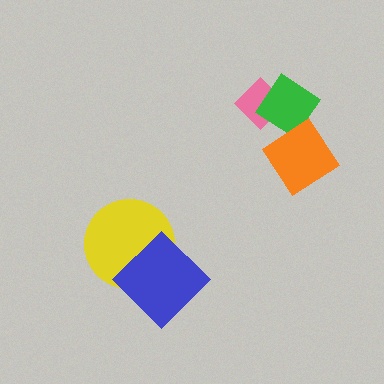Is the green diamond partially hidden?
Yes, it is partially covered by another shape.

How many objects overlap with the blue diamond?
1 object overlaps with the blue diamond.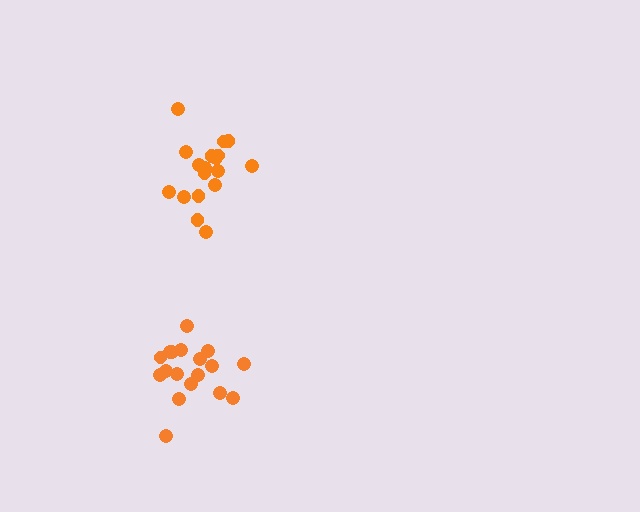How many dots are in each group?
Group 1: 18 dots, Group 2: 18 dots (36 total).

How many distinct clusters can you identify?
There are 2 distinct clusters.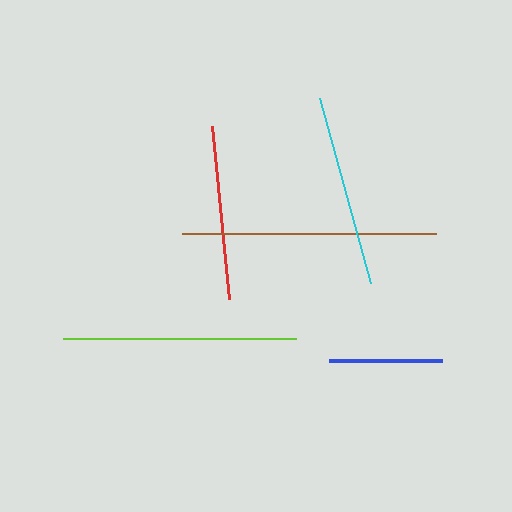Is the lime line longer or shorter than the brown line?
The brown line is longer than the lime line.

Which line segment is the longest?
The brown line is the longest at approximately 254 pixels.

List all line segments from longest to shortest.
From longest to shortest: brown, lime, cyan, red, blue.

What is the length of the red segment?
The red segment is approximately 174 pixels long.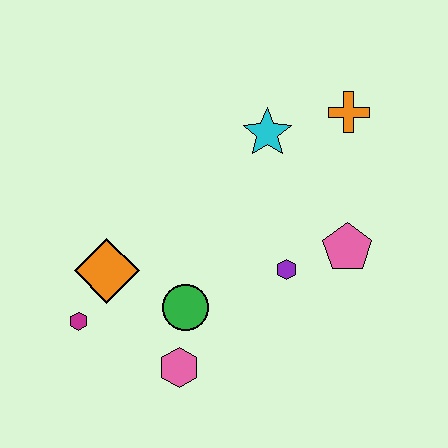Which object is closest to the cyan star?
The orange cross is closest to the cyan star.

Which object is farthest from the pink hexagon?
The orange cross is farthest from the pink hexagon.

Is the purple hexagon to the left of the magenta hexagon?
No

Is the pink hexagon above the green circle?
No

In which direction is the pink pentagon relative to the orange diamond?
The pink pentagon is to the right of the orange diamond.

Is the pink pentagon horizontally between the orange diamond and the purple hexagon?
No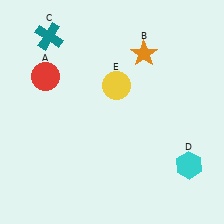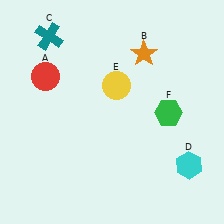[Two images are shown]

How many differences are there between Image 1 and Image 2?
There is 1 difference between the two images.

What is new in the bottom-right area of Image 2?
A green hexagon (F) was added in the bottom-right area of Image 2.